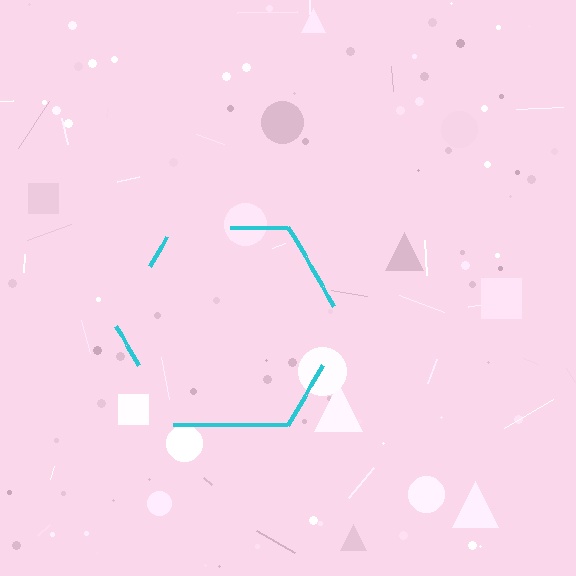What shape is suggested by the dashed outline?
The dashed outline suggests a hexagon.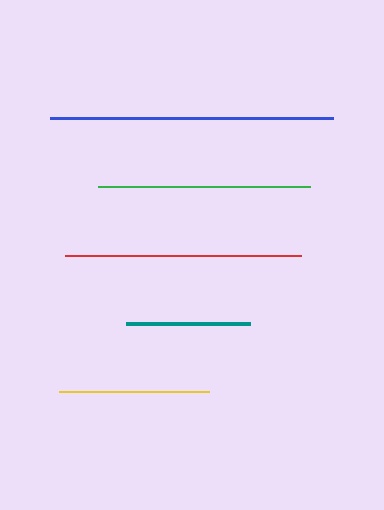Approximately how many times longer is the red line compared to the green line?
The red line is approximately 1.1 times the length of the green line.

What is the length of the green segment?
The green segment is approximately 212 pixels long.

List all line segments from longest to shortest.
From longest to shortest: blue, red, green, yellow, teal.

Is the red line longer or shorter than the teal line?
The red line is longer than the teal line.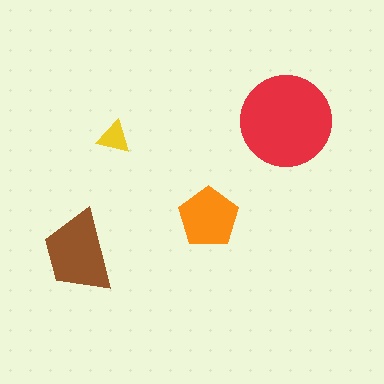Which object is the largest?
The red circle.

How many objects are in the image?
There are 4 objects in the image.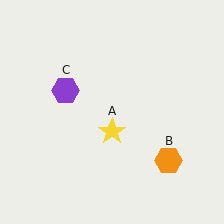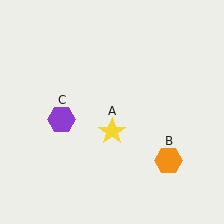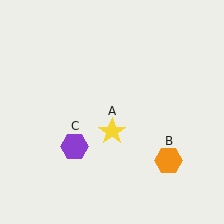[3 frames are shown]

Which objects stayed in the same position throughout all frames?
Yellow star (object A) and orange hexagon (object B) remained stationary.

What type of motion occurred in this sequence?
The purple hexagon (object C) rotated counterclockwise around the center of the scene.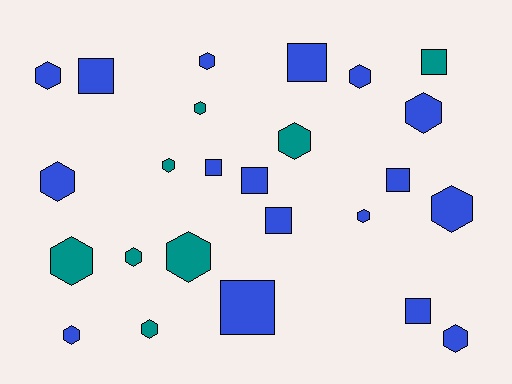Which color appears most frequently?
Blue, with 17 objects.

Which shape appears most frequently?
Hexagon, with 16 objects.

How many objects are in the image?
There are 25 objects.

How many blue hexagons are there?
There are 9 blue hexagons.